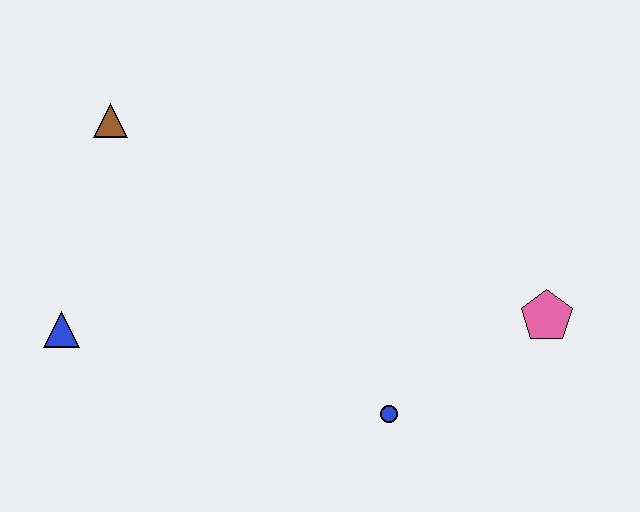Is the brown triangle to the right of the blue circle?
No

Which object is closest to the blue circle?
The pink pentagon is closest to the blue circle.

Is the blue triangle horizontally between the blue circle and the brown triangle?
No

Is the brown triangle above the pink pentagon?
Yes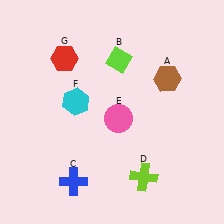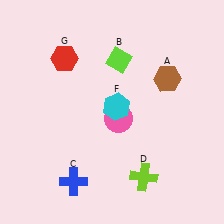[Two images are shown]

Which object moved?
The cyan hexagon (F) moved right.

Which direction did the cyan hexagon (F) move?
The cyan hexagon (F) moved right.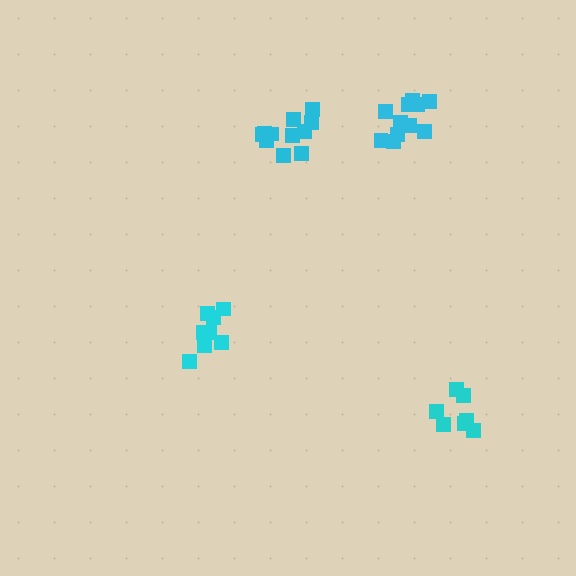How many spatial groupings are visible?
There are 4 spatial groupings.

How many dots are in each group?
Group 1: 12 dots, Group 2: 8 dots, Group 3: 7 dots, Group 4: 11 dots (38 total).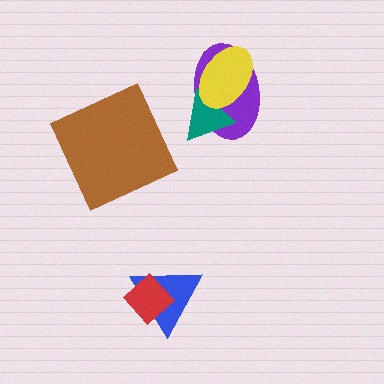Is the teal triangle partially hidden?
Yes, it is partially covered by another shape.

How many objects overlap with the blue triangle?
1 object overlaps with the blue triangle.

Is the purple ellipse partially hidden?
Yes, it is partially covered by another shape.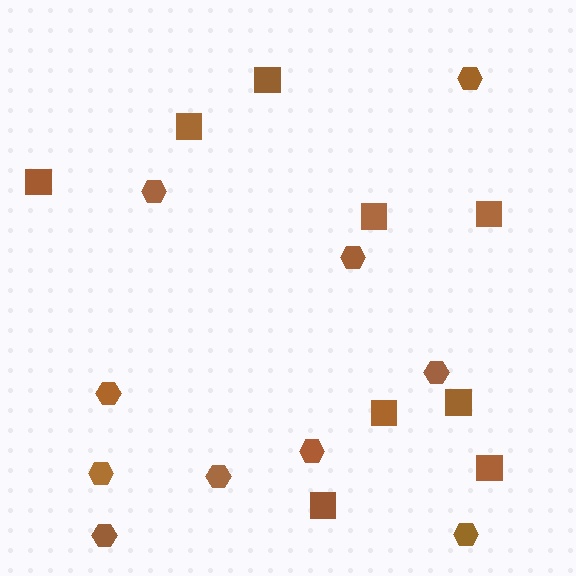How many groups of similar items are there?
There are 2 groups: one group of hexagons (10) and one group of squares (9).